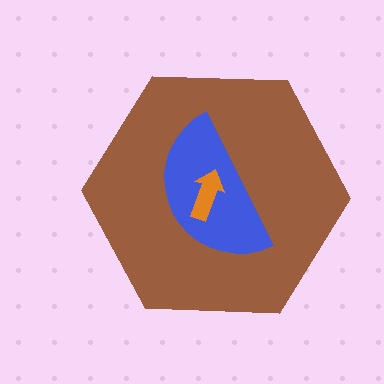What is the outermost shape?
The brown hexagon.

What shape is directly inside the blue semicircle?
The orange arrow.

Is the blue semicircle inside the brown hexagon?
Yes.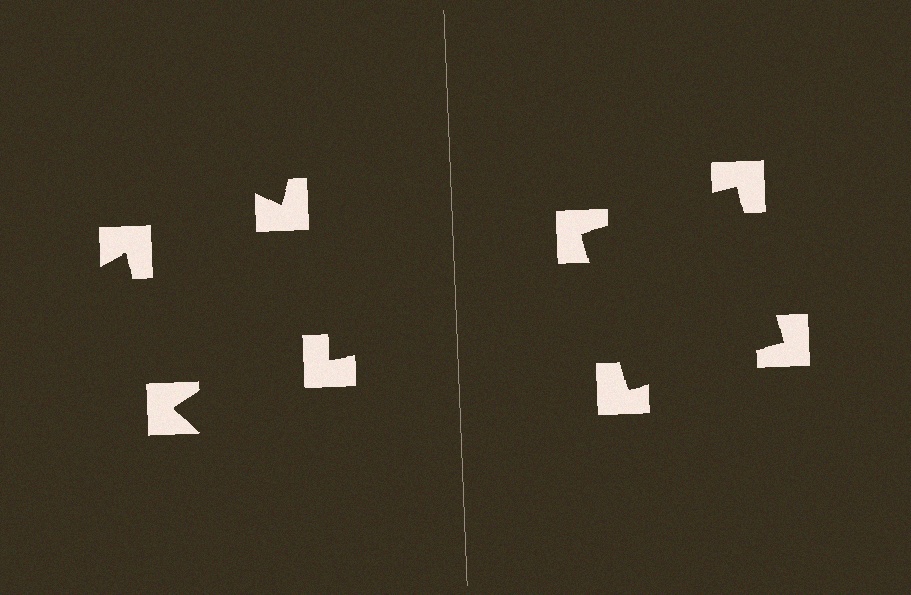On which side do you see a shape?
An illusory square appears on the right side. On the left side the wedge cuts are rotated, so no coherent shape forms.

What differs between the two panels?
The notched squares are positioned identically on both sides; only the wedge orientations differ. On the right they align to a square; on the left they are misaligned.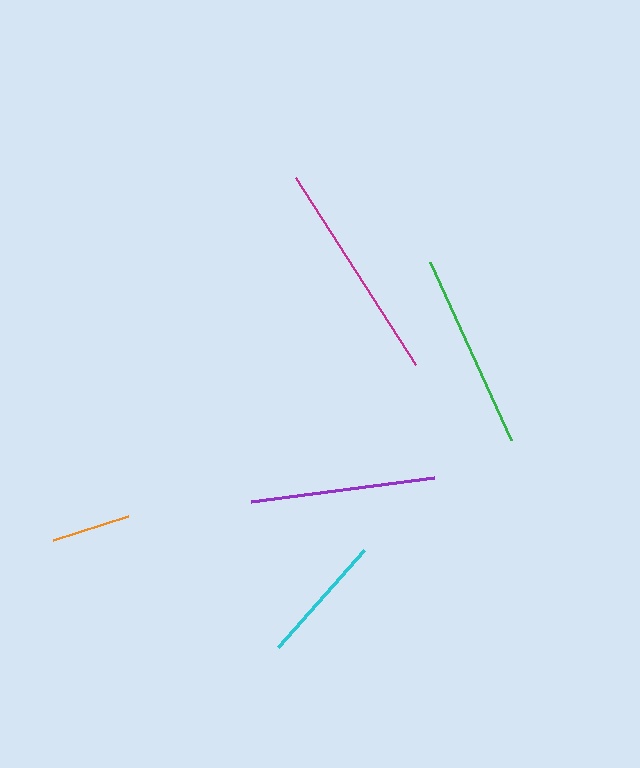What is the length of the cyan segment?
The cyan segment is approximately 130 pixels long.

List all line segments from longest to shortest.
From longest to shortest: magenta, green, purple, cyan, orange.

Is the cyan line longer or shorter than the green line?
The green line is longer than the cyan line.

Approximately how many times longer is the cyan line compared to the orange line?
The cyan line is approximately 1.6 times the length of the orange line.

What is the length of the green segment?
The green segment is approximately 195 pixels long.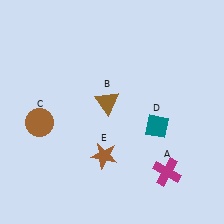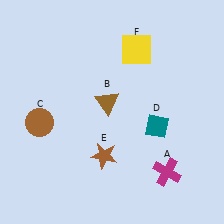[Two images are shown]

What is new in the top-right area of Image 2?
A yellow square (F) was added in the top-right area of Image 2.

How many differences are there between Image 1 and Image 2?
There is 1 difference between the two images.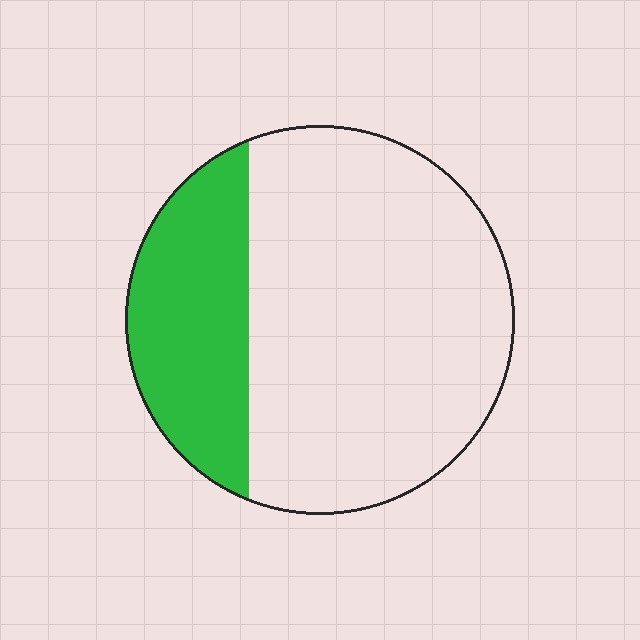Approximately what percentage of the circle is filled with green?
Approximately 25%.